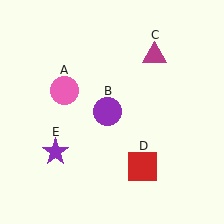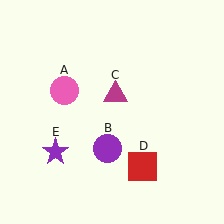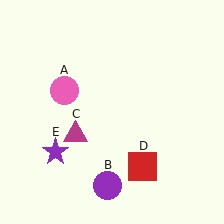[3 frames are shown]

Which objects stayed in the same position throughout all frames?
Pink circle (object A) and red square (object D) and purple star (object E) remained stationary.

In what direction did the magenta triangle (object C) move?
The magenta triangle (object C) moved down and to the left.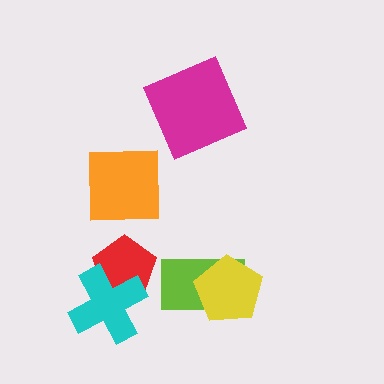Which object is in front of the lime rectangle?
The yellow pentagon is in front of the lime rectangle.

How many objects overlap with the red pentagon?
1 object overlaps with the red pentagon.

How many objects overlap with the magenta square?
0 objects overlap with the magenta square.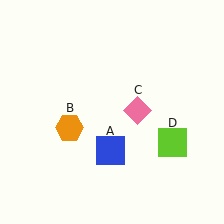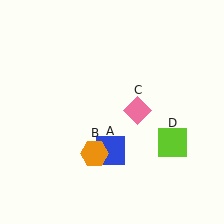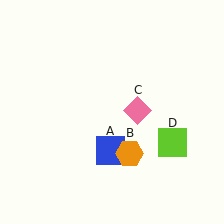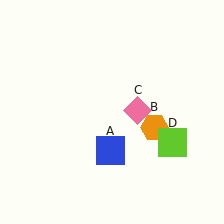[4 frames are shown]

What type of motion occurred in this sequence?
The orange hexagon (object B) rotated counterclockwise around the center of the scene.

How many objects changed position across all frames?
1 object changed position: orange hexagon (object B).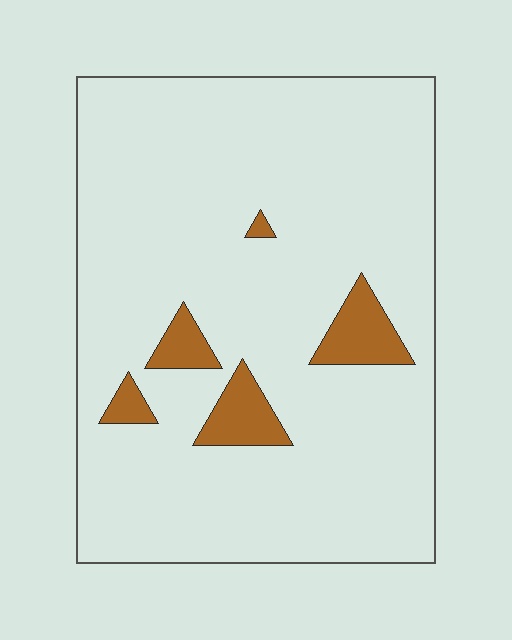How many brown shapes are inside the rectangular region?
5.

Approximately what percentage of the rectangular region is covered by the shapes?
Approximately 10%.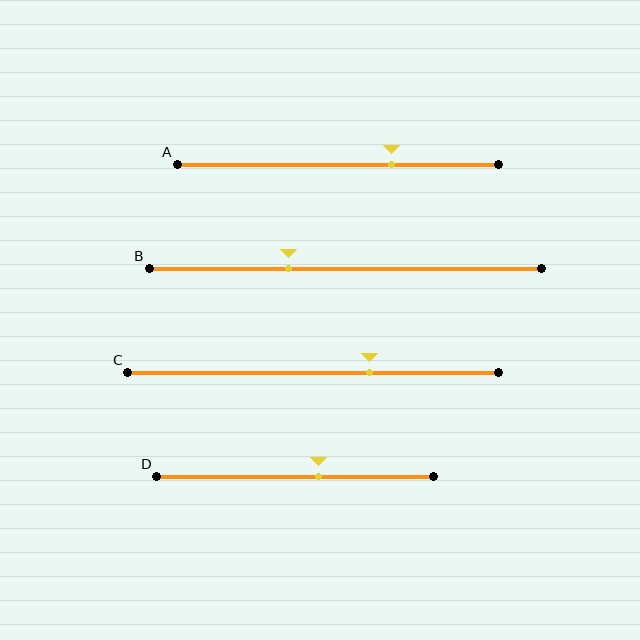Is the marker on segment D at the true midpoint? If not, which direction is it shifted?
No, the marker on segment D is shifted to the right by about 8% of the segment length.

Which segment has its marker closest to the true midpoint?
Segment D has its marker closest to the true midpoint.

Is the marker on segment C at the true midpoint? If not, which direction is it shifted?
No, the marker on segment C is shifted to the right by about 15% of the segment length.